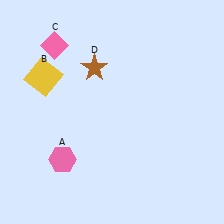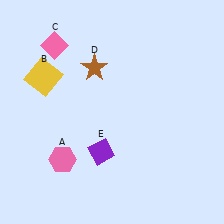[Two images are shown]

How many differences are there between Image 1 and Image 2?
There is 1 difference between the two images.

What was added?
A purple diamond (E) was added in Image 2.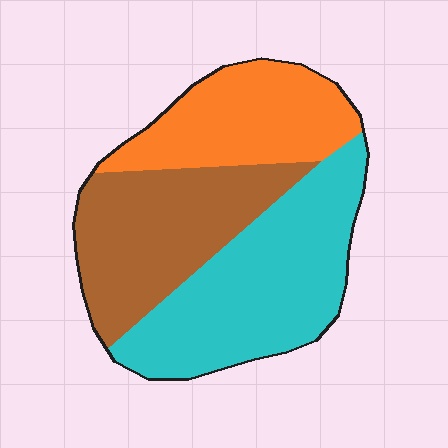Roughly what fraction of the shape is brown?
Brown covers about 35% of the shape.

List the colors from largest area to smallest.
From largest to smallest: cyan, brown, orange.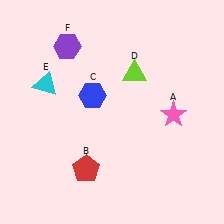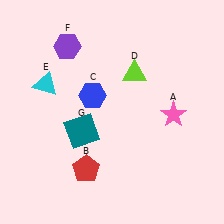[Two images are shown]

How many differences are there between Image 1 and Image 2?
There is 1 difference between the two images.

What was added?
A teal square (G) was added in Image 2.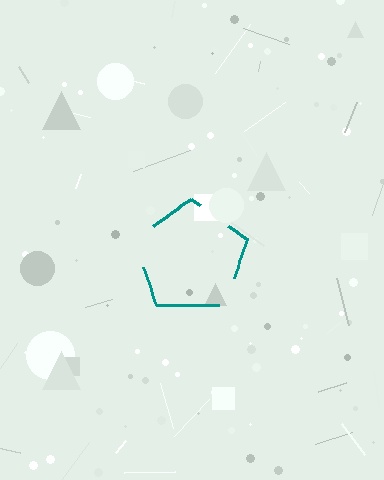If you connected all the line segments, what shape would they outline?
They would outline a pentagon.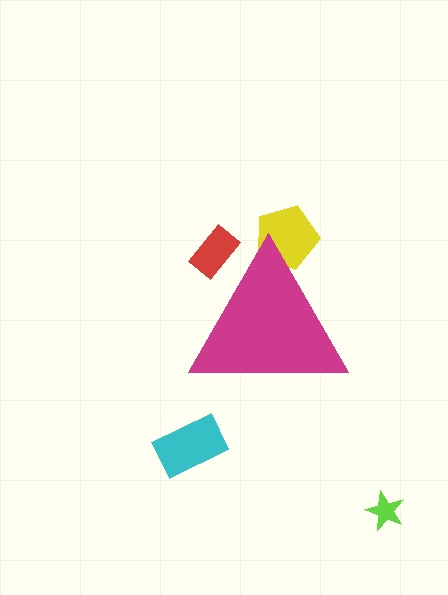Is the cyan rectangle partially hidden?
No, the cyan rectangle is fully visible.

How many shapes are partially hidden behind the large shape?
2 shapes are partially hidden.